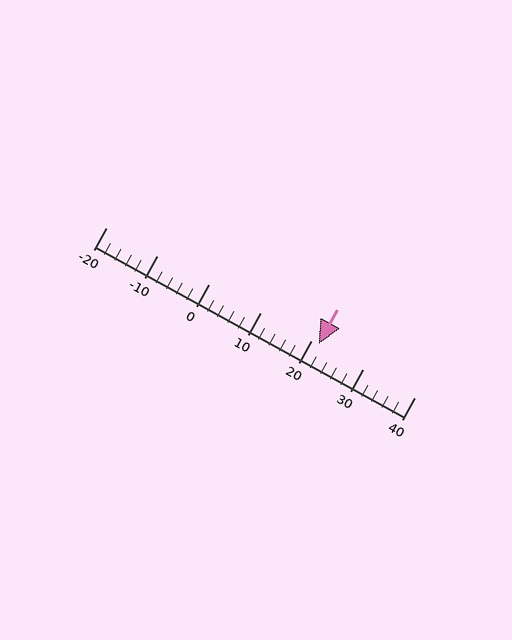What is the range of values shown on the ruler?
The ruler shows values from -20 to 40.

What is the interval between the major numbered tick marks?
The major tick marks are spaced 10 units apart.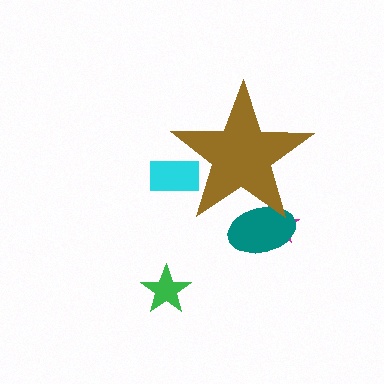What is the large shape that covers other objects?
A brown star.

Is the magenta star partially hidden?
Yes, the magenta star is partially hidden behind the brown star.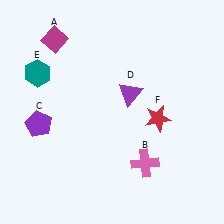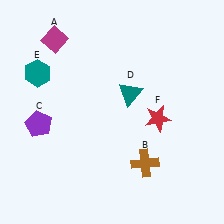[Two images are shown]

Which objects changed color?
B changed from pink to brown. D changed from purple to teal.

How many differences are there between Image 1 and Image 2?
There are 2 differences between the two images.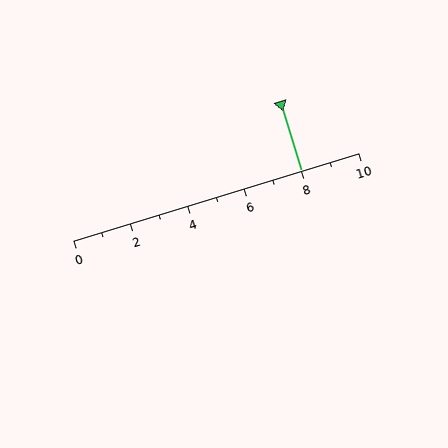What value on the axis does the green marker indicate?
The marker indicates approximately 8.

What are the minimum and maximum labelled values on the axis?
The axis runs from 0 to 10.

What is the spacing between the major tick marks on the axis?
The major ticks are spaced 2 apart.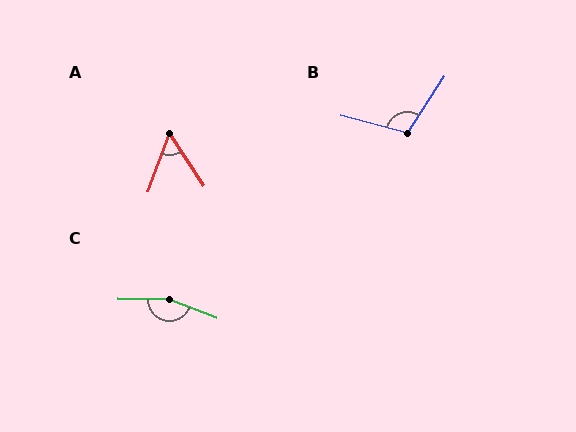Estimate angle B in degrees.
Approximately 108 degrees.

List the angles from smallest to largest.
A (53°), B (108°), C (160°).